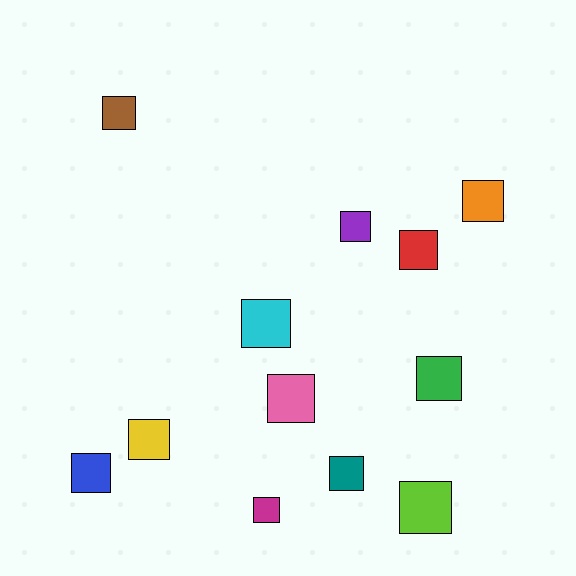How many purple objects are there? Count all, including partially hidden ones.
There is 1 purple object.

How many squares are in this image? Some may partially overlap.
There are 12 squares.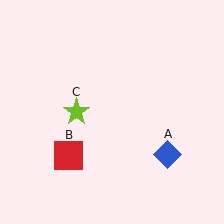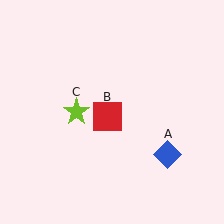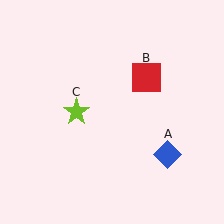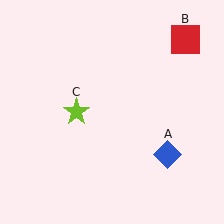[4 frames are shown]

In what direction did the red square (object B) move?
The red square (object B) moved up and to the right.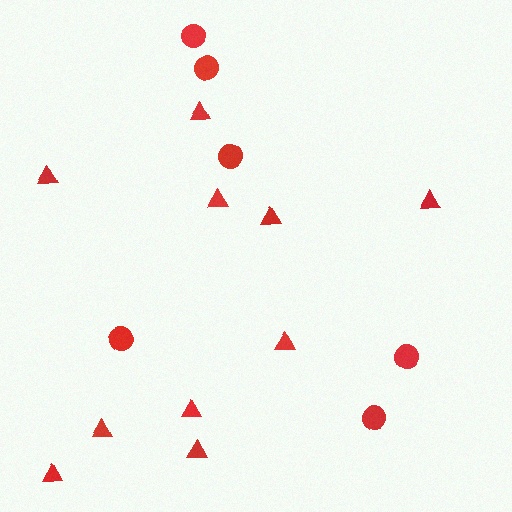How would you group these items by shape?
There are 2 groups: one group of circles (6) and one group of triangles (10).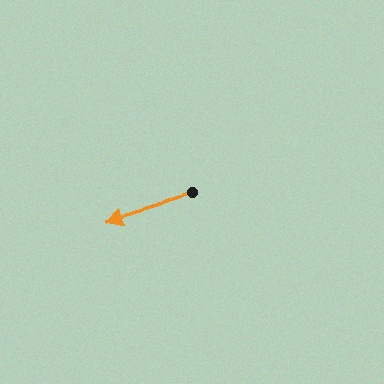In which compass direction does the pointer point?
West.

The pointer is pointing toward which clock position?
Roughly 8 o'clock.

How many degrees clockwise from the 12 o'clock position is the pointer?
Approximately 253 degrees.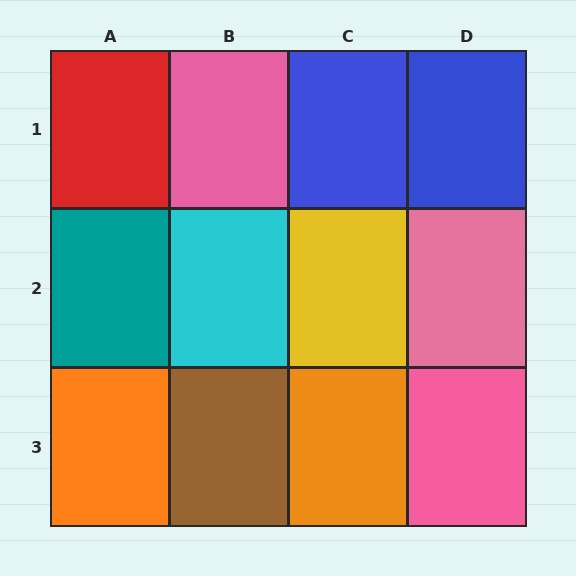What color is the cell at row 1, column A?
Red.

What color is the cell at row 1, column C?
Blue.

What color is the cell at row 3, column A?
Orange.